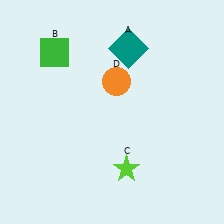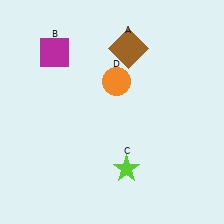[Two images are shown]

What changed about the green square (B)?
In Image 1, B is green. In Image 2, it changed to magenta.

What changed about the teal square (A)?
In Image 1, A is teal. In Image 2, it changed to brown.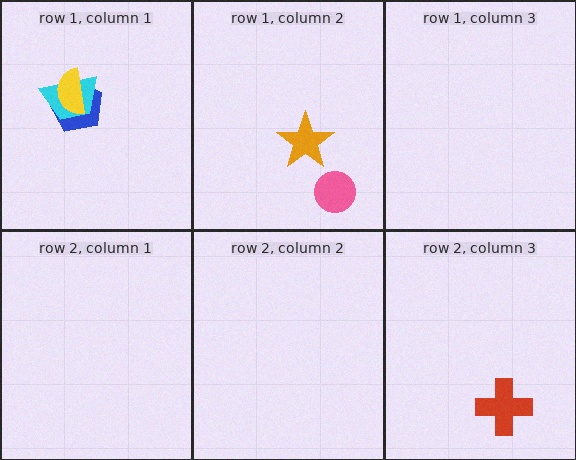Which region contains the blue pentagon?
The row 1, column 1 region.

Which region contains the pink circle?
The row 1, column 2 region.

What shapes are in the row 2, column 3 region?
The red cross.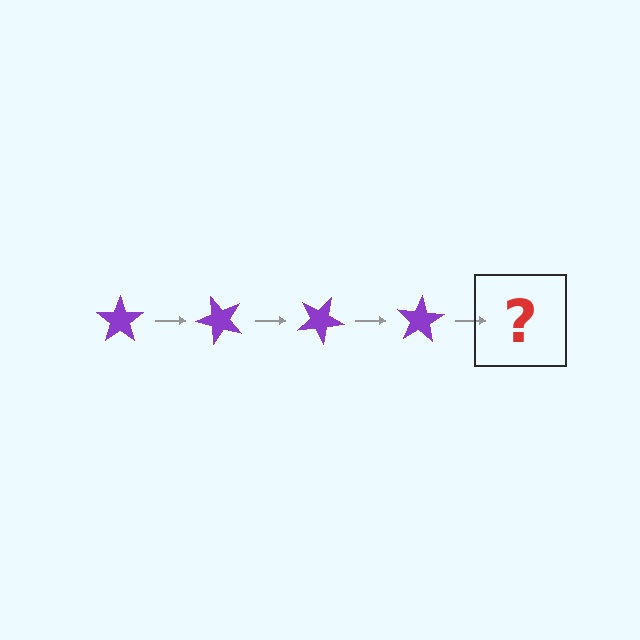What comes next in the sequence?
The next element should be a purple star rotated 200 degrees.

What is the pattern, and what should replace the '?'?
The pattern is that the star rotates 50 degrees each step. The '?' should be a purple star rotated 200 degrees.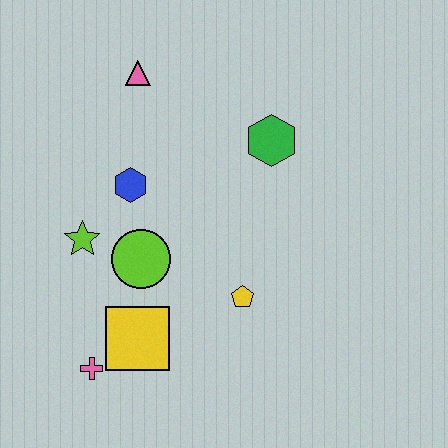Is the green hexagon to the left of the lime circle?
No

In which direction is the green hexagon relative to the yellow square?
The green hexagon is above the yellow square.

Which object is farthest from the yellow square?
The pink triangle is farthest from the yellow square.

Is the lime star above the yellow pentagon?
Yes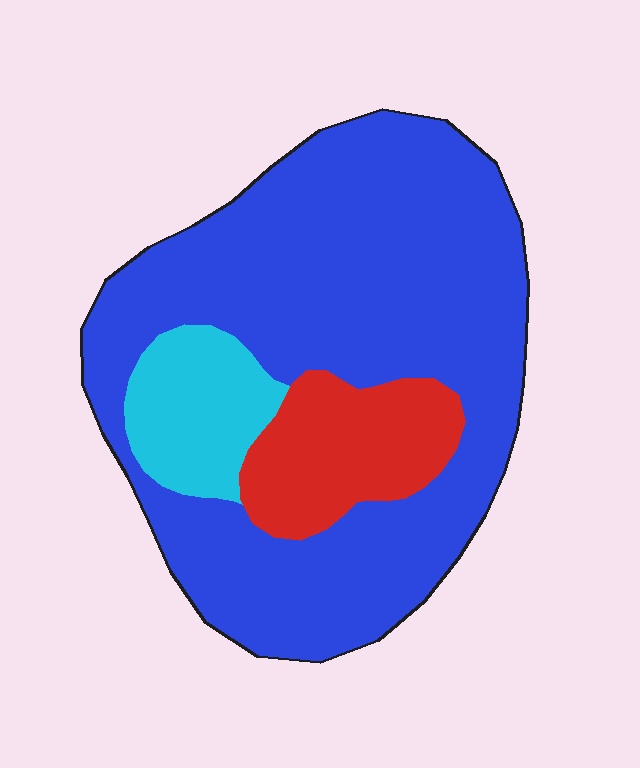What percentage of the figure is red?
Red takes up less than a quarter of the figure.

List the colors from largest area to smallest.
From largest to smallest: blue, red, cyan.